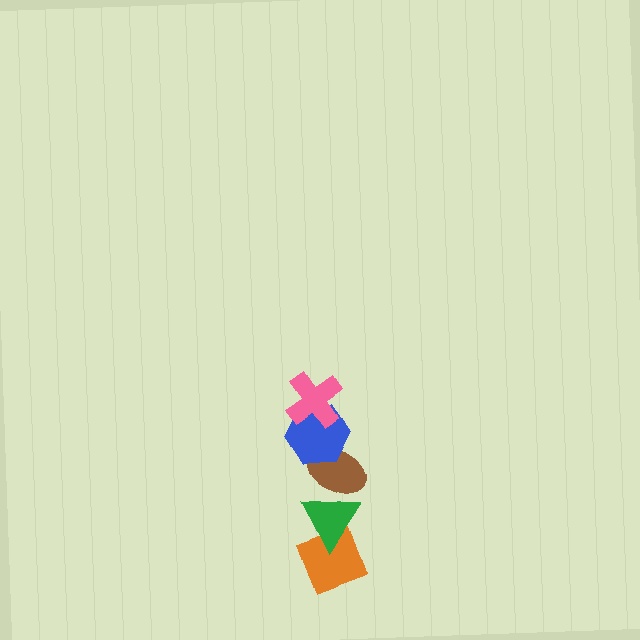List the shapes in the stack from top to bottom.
From top to bottom: the pink cross, the blue hexagon, the brown ellipse, the green triangle, the orange diamond.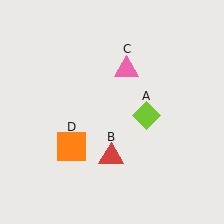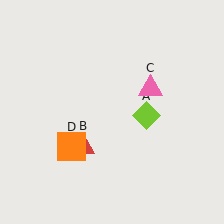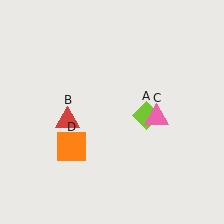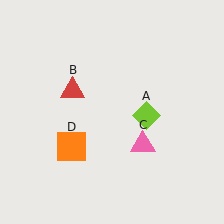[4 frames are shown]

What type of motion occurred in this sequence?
The red triangle (object B), pink triangle (object C) rotated clockwise around the center of the scene.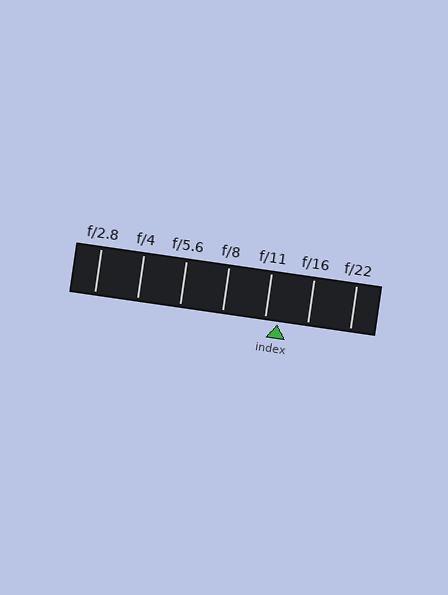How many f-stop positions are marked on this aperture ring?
There are 7 f-stop positions marked.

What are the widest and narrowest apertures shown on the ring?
The widest aperture shown is f/2.8 and the narrowest is f/22.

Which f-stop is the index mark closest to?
The index mark is closest to f/11.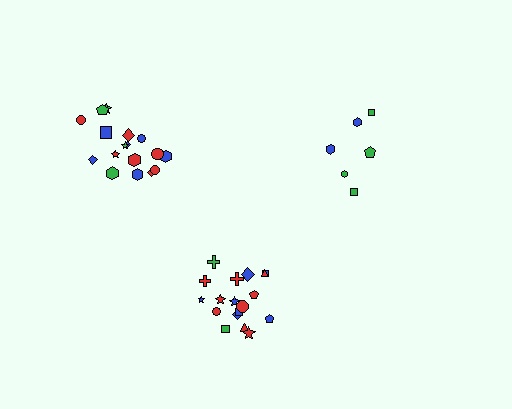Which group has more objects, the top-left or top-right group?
The top-left group.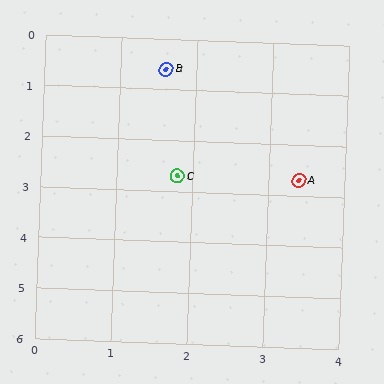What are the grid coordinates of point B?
Point B is at approximately (1.6, 0.6).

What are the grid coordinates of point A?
Point A is at approximately (3.4, 2.7).